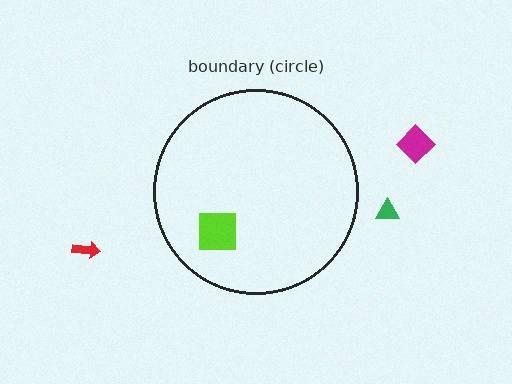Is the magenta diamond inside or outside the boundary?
Outside.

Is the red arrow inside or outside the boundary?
Outside.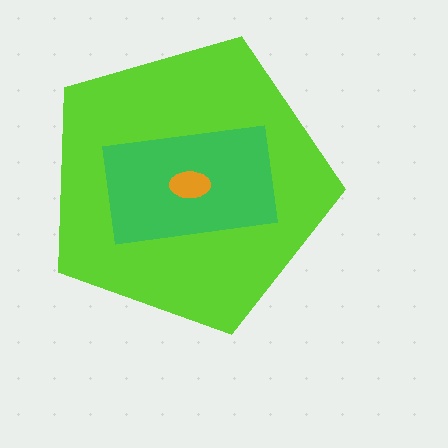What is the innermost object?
The orange ellipse.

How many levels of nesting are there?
3.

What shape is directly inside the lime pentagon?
The green rectangle.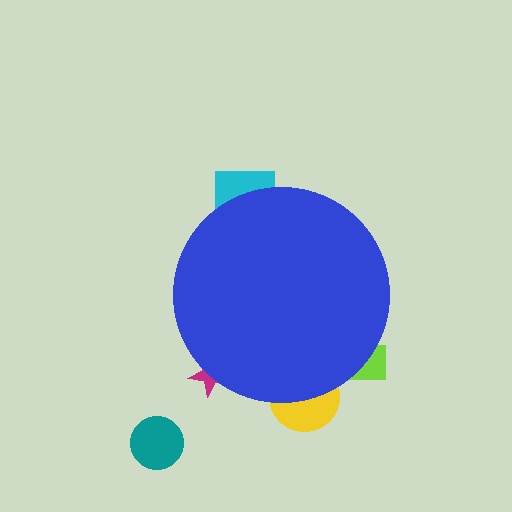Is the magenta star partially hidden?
Yes, the magenta star is partially hidden behind the blue circle.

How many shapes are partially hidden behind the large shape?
4 shapes are partially hidden.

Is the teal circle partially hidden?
No, the teal circle is fully visible.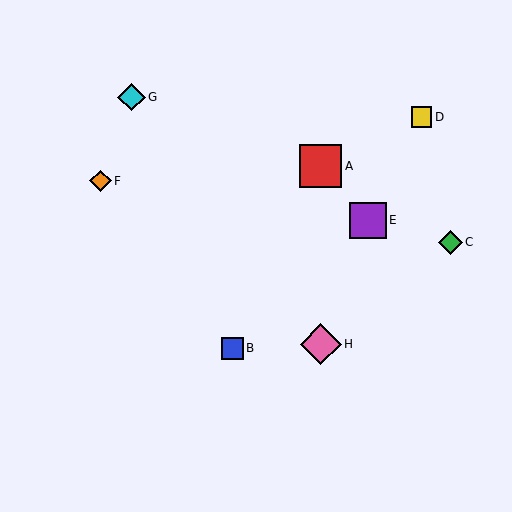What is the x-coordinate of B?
Object B is at x≈232.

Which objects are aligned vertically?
Objects A, H are aligned vertically.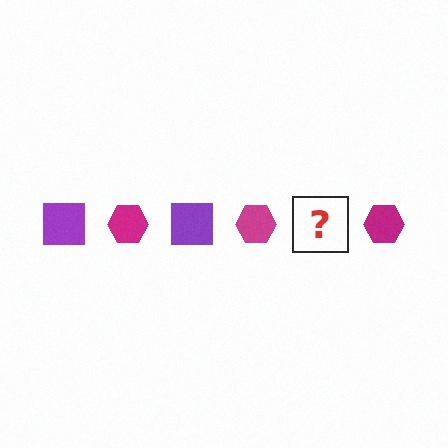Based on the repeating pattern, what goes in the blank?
The blank should be a purple square.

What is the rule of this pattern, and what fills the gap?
The rule is that the pattern alternates between purple square and magenta hexagon. The gap should be filled with a purple square.